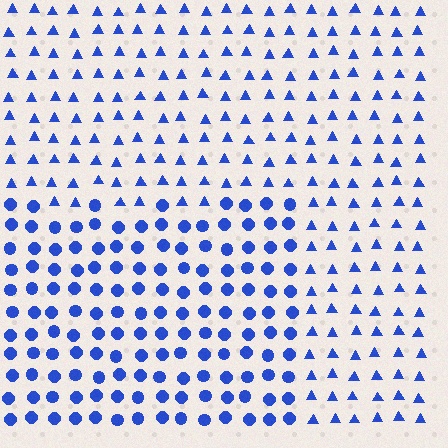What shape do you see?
I see a rectangle.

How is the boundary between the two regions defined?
The boundary is defined by a change in element shape: circles inside vs. triangles outside. All elements share the same color and spacing.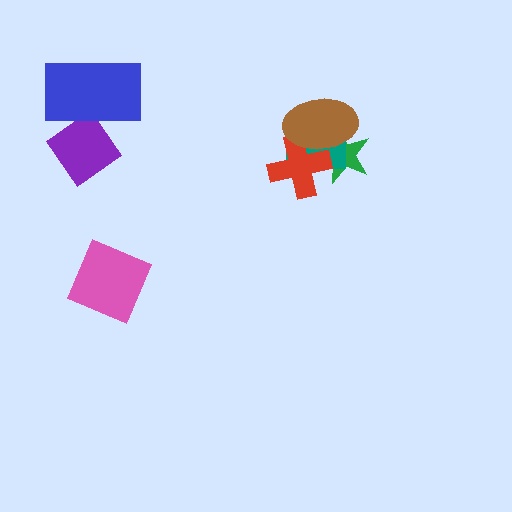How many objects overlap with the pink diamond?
0 objects overlap with the pink diamond.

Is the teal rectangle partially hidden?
Yes, it is partially covered by another shape.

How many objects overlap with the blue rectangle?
1 object overlaps with the blue rectangle.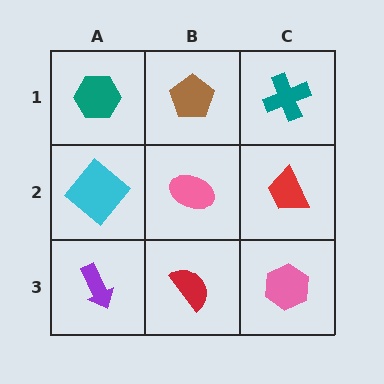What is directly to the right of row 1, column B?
A teal cross.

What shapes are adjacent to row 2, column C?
A teal cross (row 1, column C), a pink hexagon (row 3, column C), a pink ellipse (row 2, column B).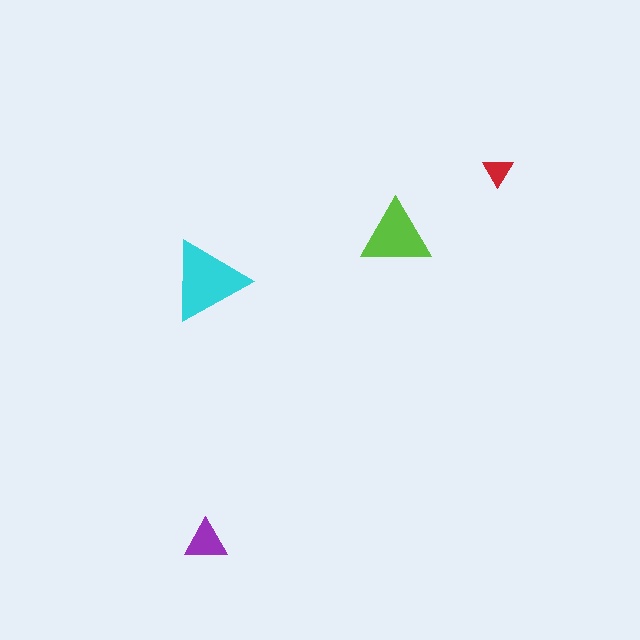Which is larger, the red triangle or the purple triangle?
The purple one.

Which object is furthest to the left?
The purple triangle is leftmost.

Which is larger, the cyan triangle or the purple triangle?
The cyan one.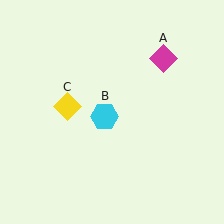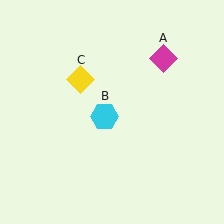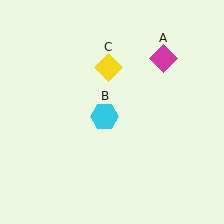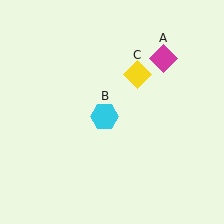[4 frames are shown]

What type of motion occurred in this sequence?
The yellow diamond (object C) rotated clockwise around the center of the scene.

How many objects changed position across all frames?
1 object changed position: yellow diamond (object C).